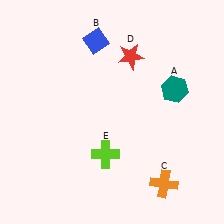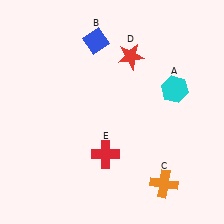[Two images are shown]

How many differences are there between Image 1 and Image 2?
There are 2 differences between the two images.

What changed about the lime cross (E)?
In Image 1, E is lime. In Image 2, it changed to red.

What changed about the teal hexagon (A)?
In Image 1, A is teal. In Image 2, it changed to cyan.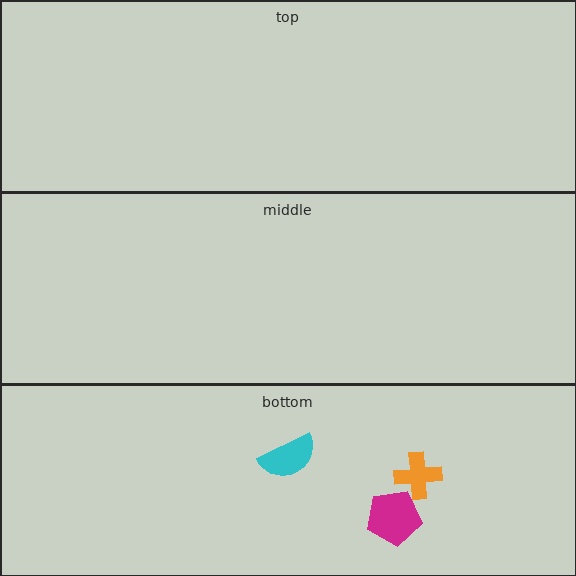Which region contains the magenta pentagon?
The bottom region.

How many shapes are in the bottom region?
3.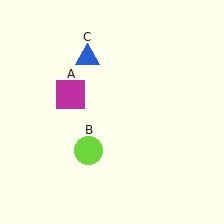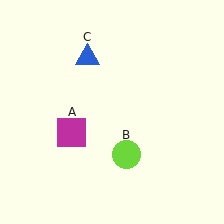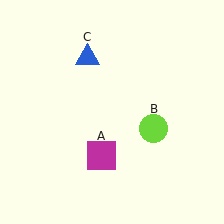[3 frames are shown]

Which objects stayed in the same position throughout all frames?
Blue triangle (object C) remained stationary.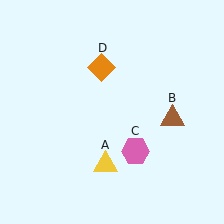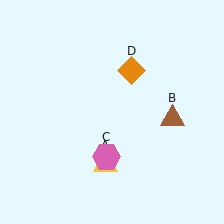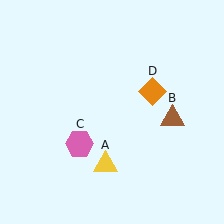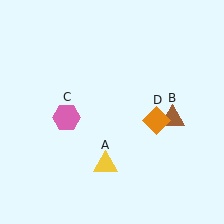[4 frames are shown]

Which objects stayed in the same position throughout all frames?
Yellow triangle (object A) and brown triangle (object B) remained stationary.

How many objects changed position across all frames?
2 objects changed position: pink hexagon (object C), orange diamond (object D).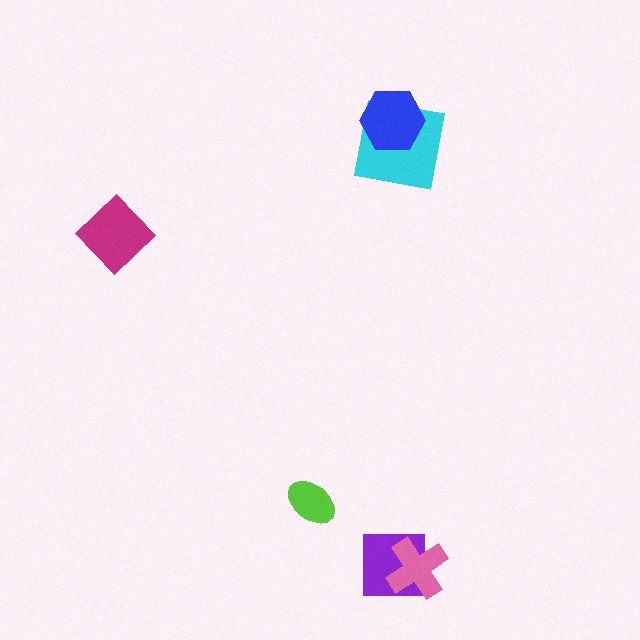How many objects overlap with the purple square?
1 object overlaps with the purple square.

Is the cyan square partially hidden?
Yes, it is partially covered by another shape.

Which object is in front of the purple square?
The pink cross is in front of the purple square.